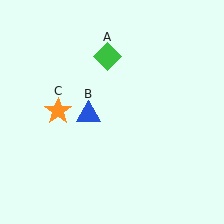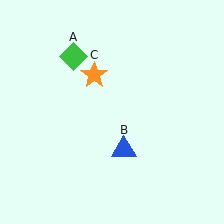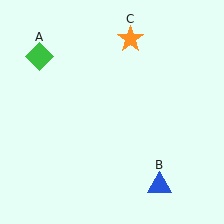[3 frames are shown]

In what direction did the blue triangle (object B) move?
The blue triangle (object B) moved down and to the right.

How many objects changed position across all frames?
3 objects changed position: green diamond (object A), blue triangle (object B), orange star (object C).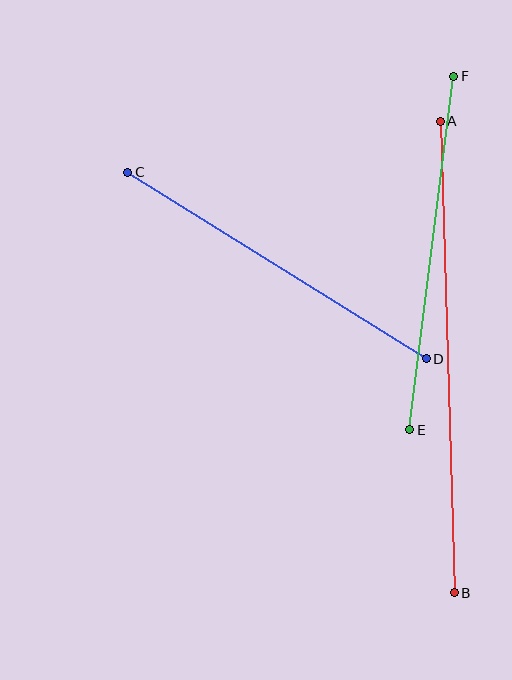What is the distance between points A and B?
The distance is approximately 472 pixels.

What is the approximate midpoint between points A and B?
The midpoint is at approximately (447, 357) pixels.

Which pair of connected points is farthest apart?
Points A and B are farthest apart.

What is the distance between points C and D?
The distance is approximately 352 pixels.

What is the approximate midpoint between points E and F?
The midpoint is at approximately (432, 253) pixels.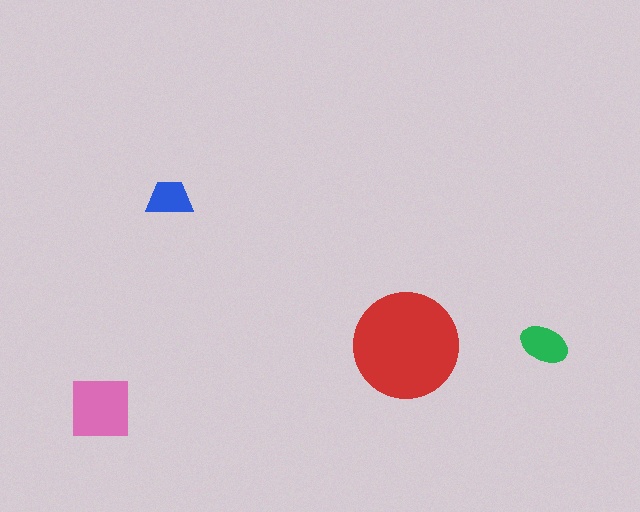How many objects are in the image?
There are 4 objects in the image.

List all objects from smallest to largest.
The blue trapezoid, the green ellipse, the pink square, the red circle.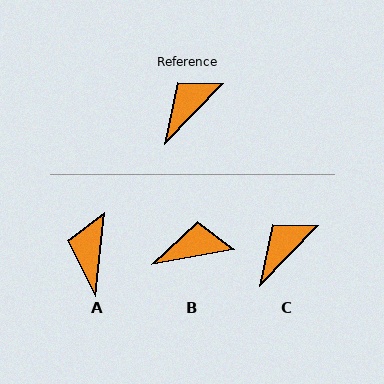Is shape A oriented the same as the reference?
No, it is off by about 39 degrees.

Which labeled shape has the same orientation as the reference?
C.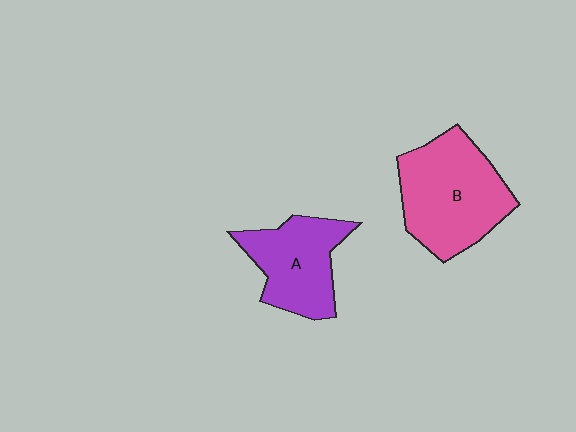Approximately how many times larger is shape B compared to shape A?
Approximately 1.4 times.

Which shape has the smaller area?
Shape A (purple).